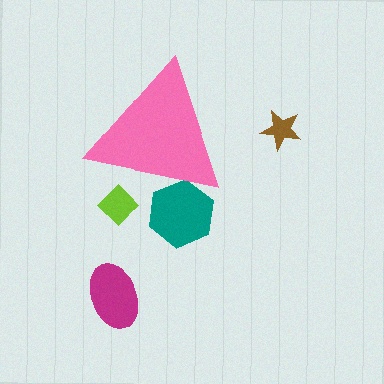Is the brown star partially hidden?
No, the brown star is fully visible.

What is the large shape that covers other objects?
A pink triangle.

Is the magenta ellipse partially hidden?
No, the magenta ellipse is fully visible.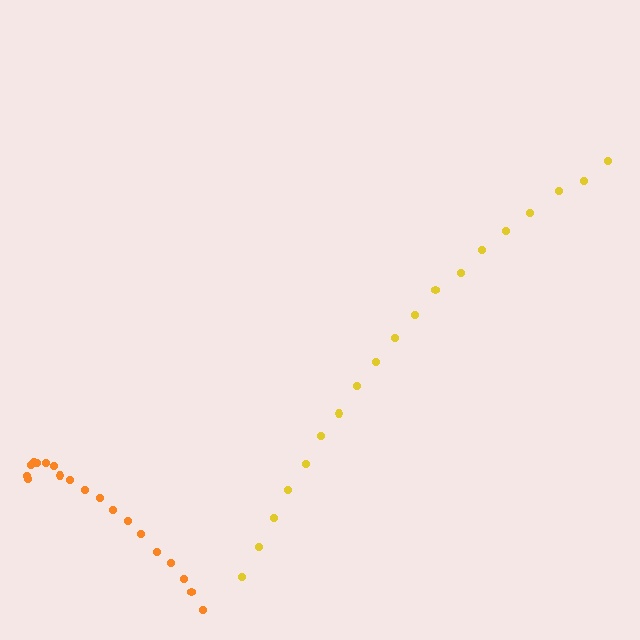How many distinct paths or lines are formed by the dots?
There are 2 distinct paths.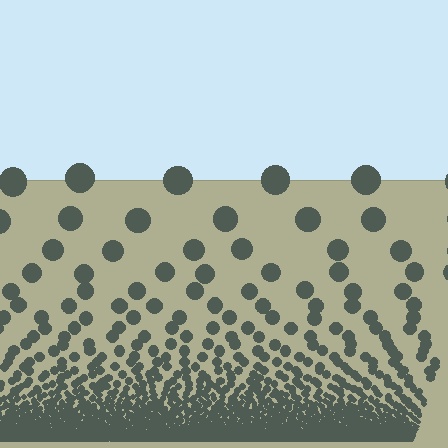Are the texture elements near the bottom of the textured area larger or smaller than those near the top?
Smaller. The gradient is inverted — elements near the bottom are smaller and denser.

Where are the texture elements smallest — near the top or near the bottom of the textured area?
Near the bottom.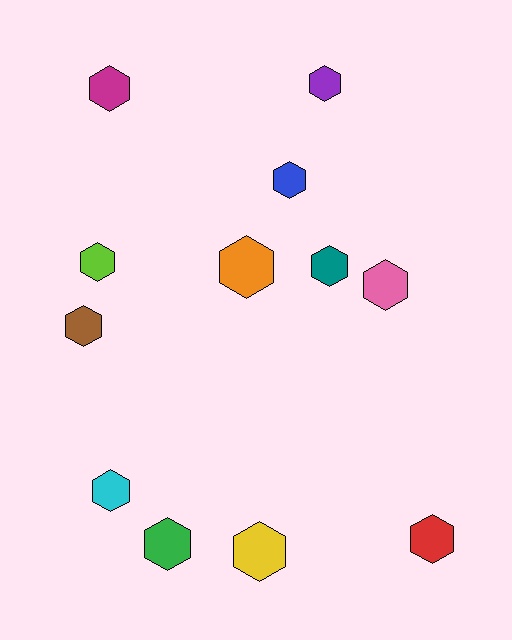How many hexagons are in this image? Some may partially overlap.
There are 12 hexagons.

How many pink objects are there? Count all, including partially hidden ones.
There is 1 pink object.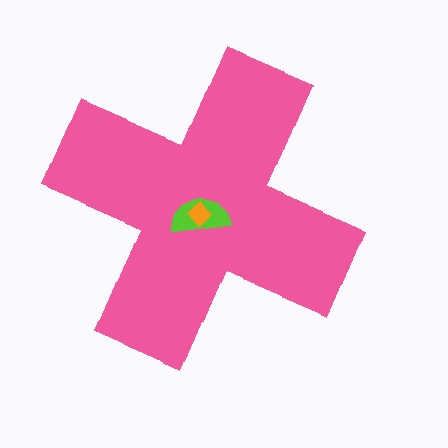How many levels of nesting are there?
3.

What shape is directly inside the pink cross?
The lime semicircle.